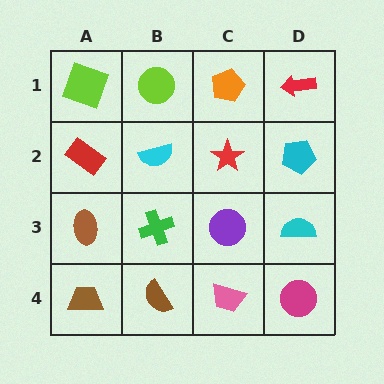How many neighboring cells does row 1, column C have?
3.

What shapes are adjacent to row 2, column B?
A lime circle (row 1, column B), a green cross (row 3, column B), a red rectangle (row 2, column A), a red star (row 2, column C).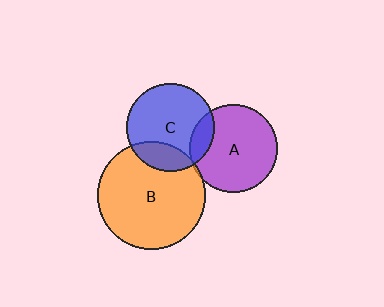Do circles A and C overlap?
Yes.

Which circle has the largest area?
Circle B (orange).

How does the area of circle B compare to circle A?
Approximately 1.5 times.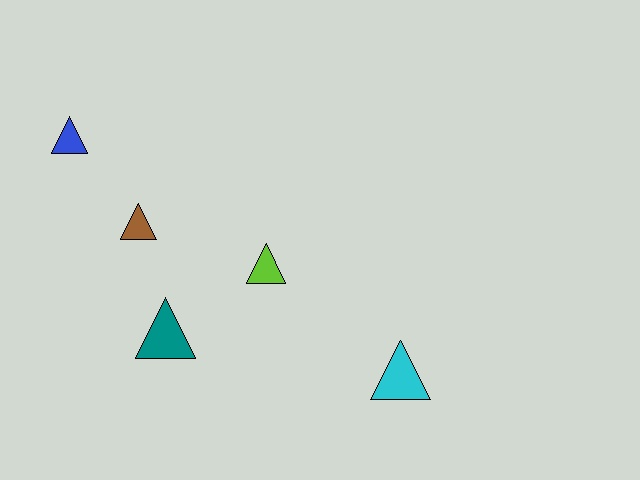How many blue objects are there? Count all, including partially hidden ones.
There is 1 blue object.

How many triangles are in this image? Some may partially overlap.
There are 5 triangles.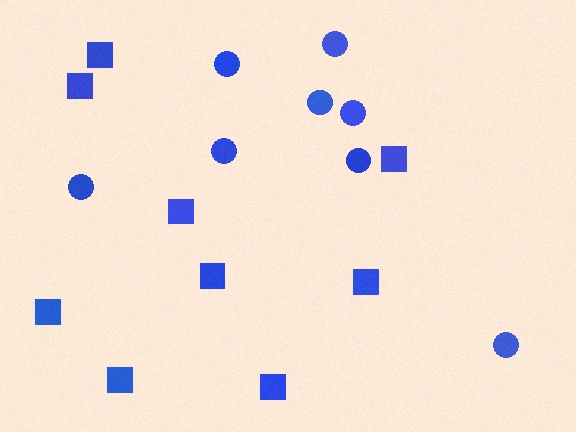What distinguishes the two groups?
There are 2 groups: one group of squares (9) and one group of circles (8).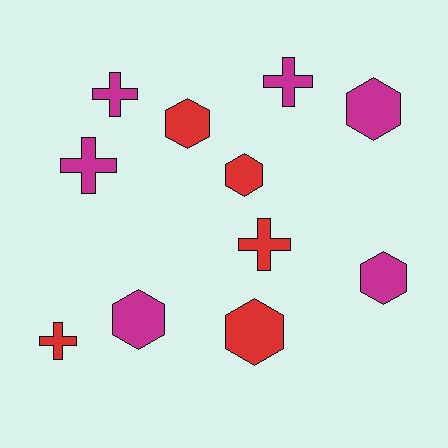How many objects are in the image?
There are 11 objects.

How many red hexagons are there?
There are 3 red hexagons.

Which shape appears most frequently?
Hexagon, with 6 objects.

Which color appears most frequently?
Magenta, with 6 objects.